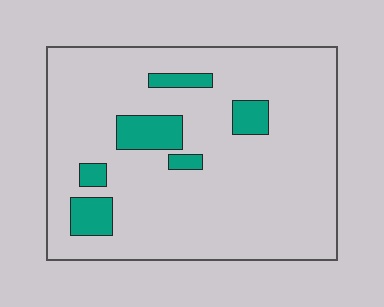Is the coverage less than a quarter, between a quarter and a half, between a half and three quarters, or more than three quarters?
Less than a quarter.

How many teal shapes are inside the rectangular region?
6.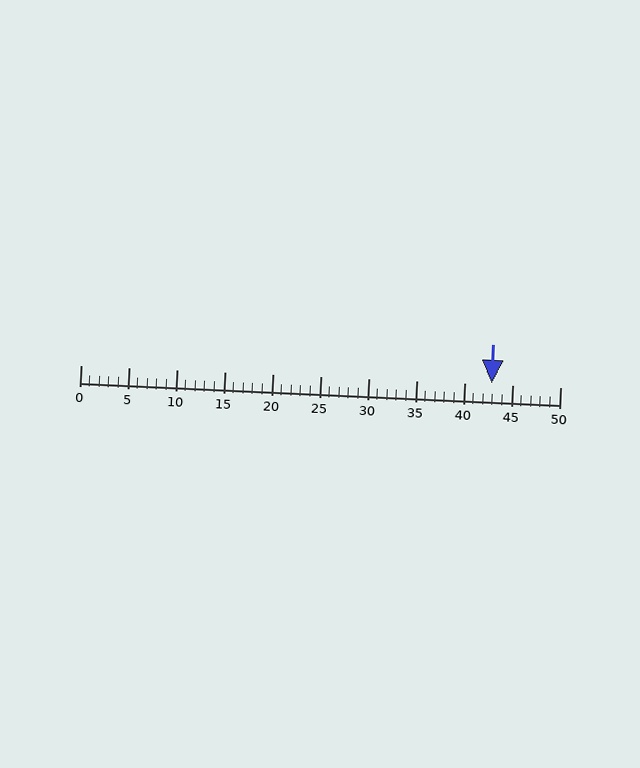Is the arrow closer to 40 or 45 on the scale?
The arrow is closer to 45.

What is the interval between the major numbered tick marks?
The major tick marks are spaced 5 units apart.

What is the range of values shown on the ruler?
The ruler shows values from 0 to 50.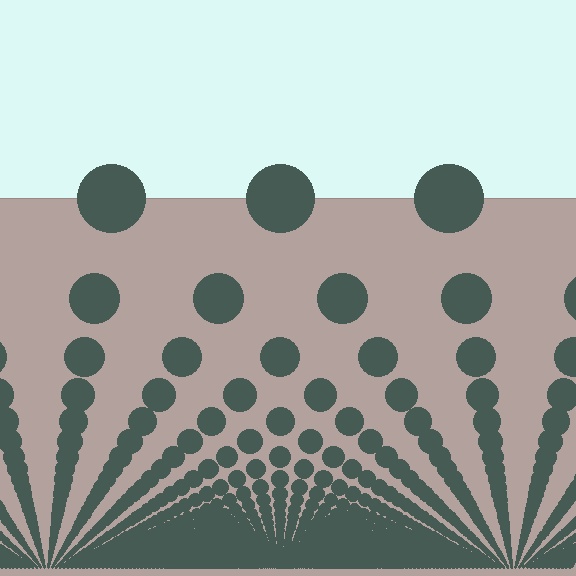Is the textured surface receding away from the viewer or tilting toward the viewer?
The surface appears to tilt toward the viewer. Texture elements get larger and sparser toward the top.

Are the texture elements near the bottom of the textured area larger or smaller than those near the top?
Smaller. The gradient is inverted — elements near the bottom are smaller and denser.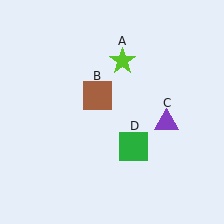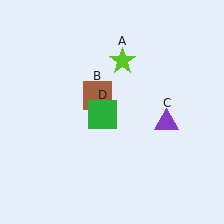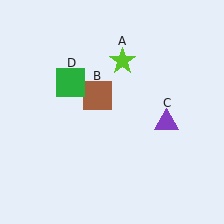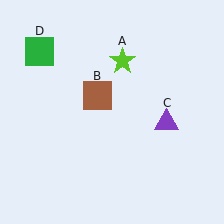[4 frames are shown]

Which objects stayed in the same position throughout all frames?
Lime star (object A) and brown square (object B) and purple triangle (object C) remained stationary.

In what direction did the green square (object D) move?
The green square (object D) moved up and to the left.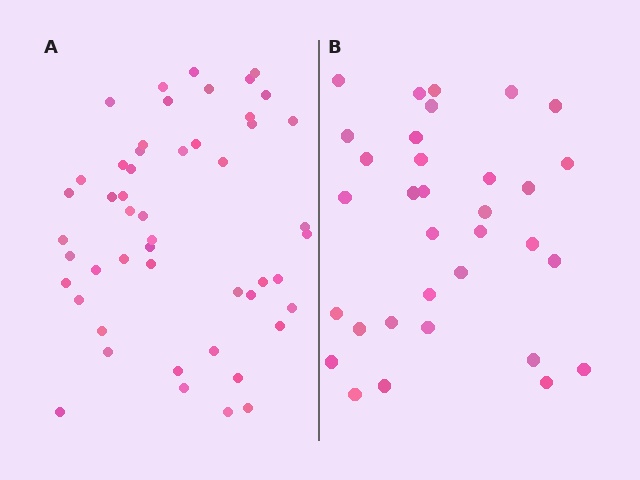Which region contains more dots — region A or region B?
Region A (the left region) has more dots.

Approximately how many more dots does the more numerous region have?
Region A has approximately 15 more dots than region B.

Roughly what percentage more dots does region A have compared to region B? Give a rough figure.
About 50% more.